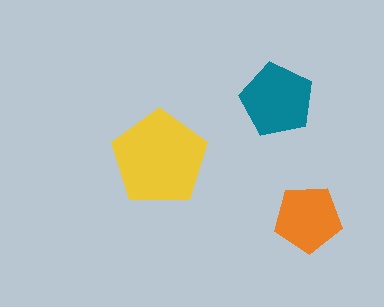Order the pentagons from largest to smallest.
the yellow one, the teal one, the orange one.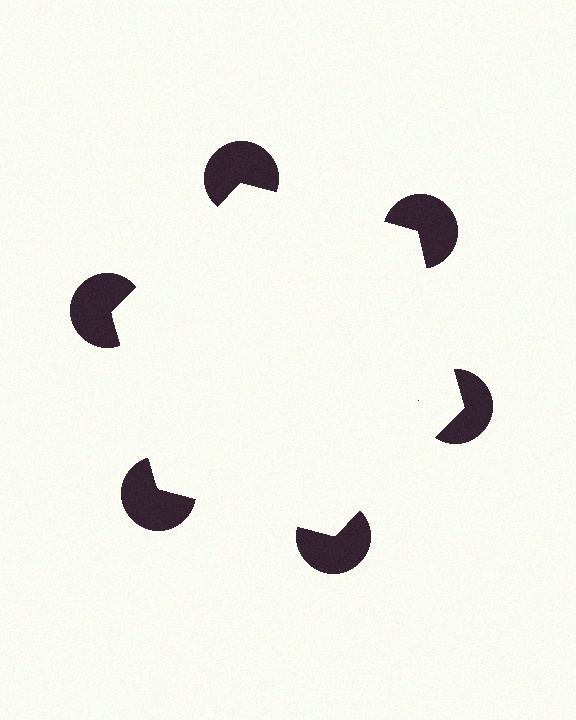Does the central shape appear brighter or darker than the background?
It typically appears slightly brighter than the background, even though no actual brightness change is drawn.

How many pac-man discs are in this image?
There are 6 — one at each vertex of the illusory hexagon.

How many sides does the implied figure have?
6 sides.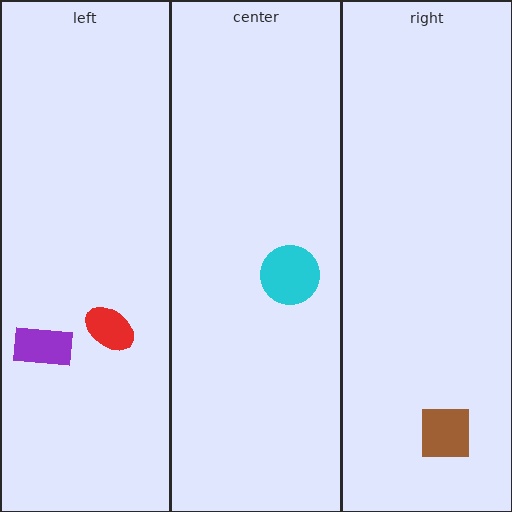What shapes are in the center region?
The cyan circle.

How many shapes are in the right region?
1.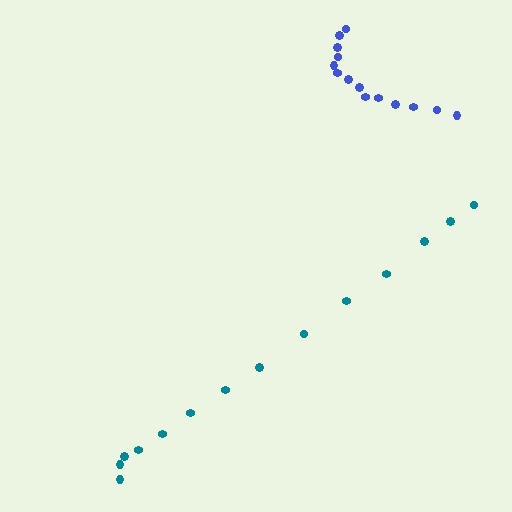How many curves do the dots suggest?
There are 2 distinct paths.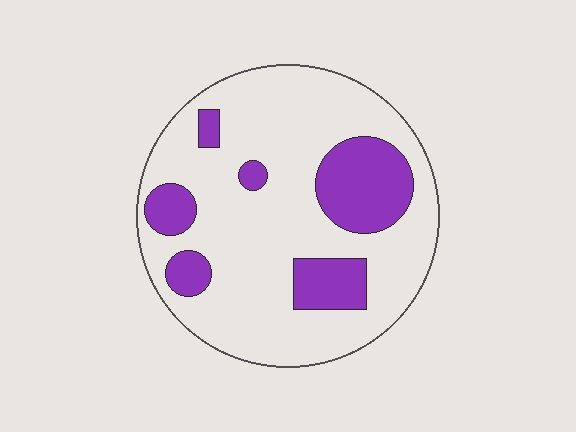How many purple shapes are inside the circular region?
6.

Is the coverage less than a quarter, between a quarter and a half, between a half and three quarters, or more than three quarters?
Less than a quarter.